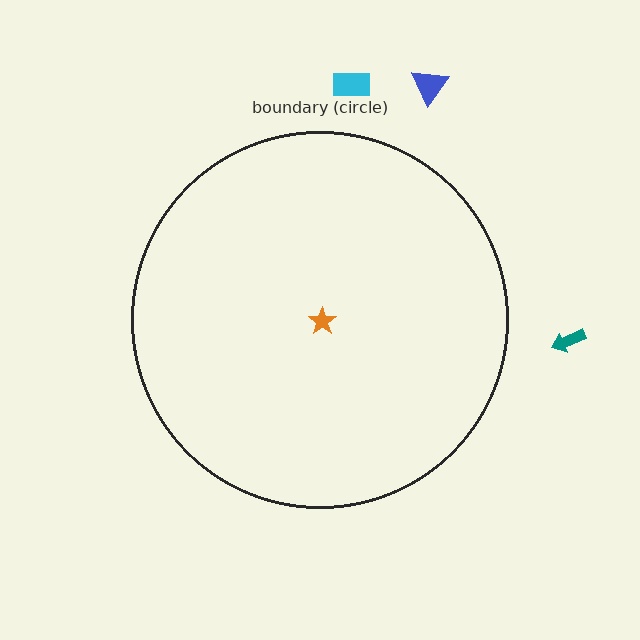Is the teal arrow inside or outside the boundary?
Outside.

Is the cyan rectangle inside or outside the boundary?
Outside.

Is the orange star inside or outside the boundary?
Inside.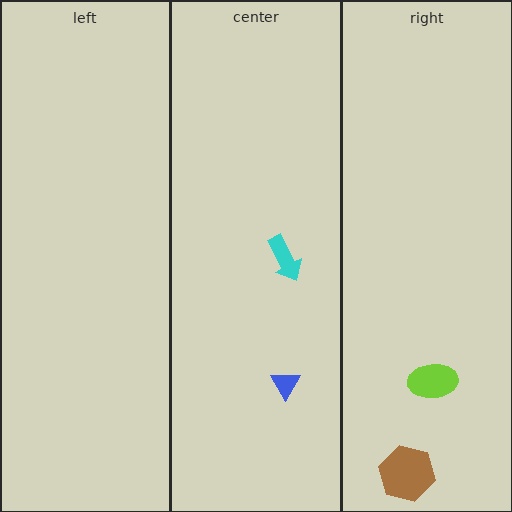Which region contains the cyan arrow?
The center region.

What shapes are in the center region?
The cyan arrow, the blue triangle.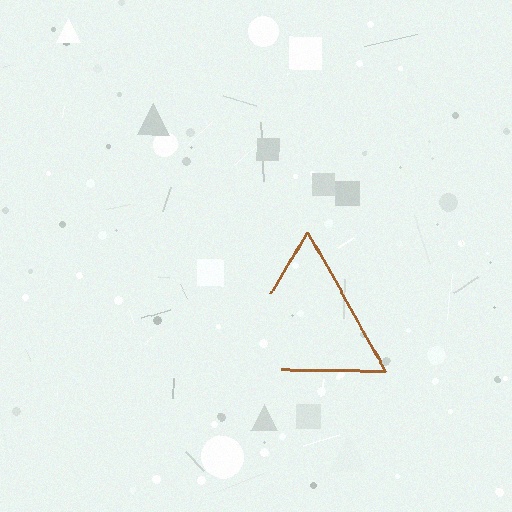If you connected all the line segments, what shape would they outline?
They would outline a triangle.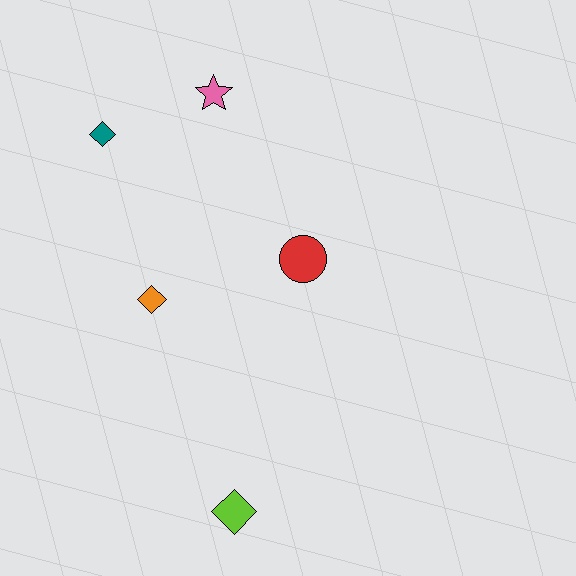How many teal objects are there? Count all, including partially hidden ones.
There is 1 teal object.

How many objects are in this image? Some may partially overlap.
There are 5 objects.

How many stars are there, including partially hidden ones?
There is 1 star.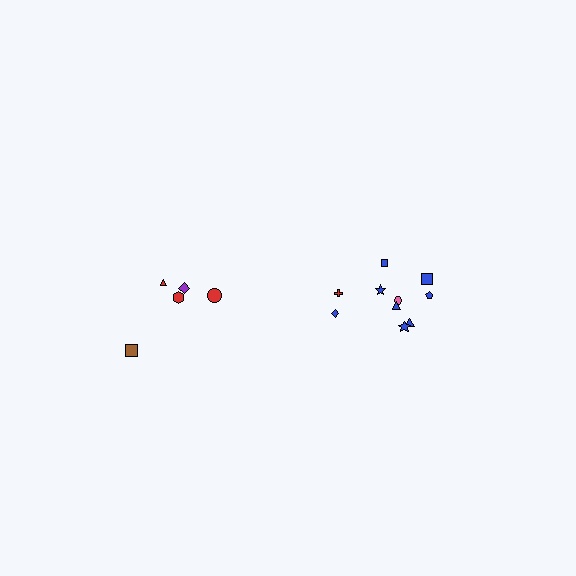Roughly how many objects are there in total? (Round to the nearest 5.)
Roughly 15 objects in total.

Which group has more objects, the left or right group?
The right group.